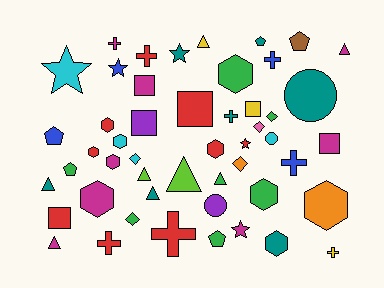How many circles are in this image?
There are 3 circles.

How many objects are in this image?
There are 50 objects.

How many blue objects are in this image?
There are 4 blue objects.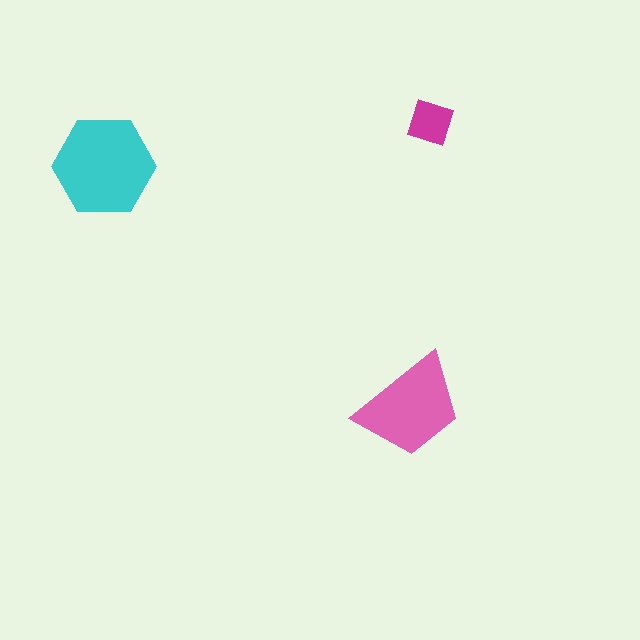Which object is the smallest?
The magenta square.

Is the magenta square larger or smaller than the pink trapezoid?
Smaller.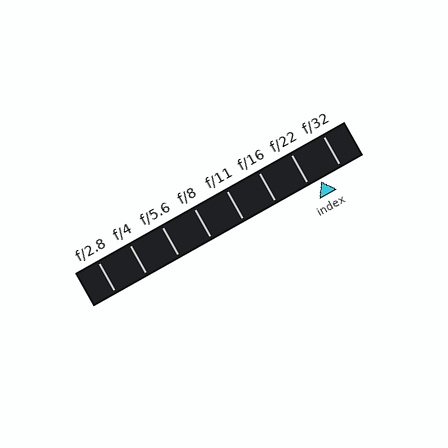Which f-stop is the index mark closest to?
The index mark is closest to f/22.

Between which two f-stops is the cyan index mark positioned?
The index mark is between f/22 and f/32.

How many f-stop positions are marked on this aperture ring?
There are 8 f-stop positions marked.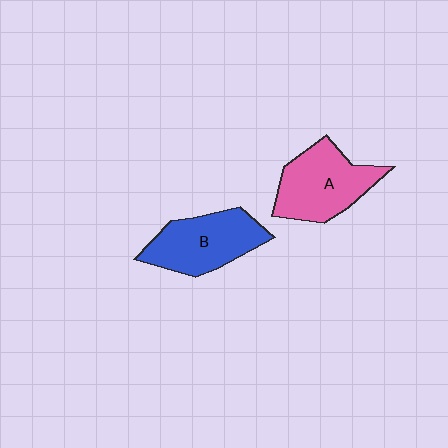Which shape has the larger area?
Shape A (pink).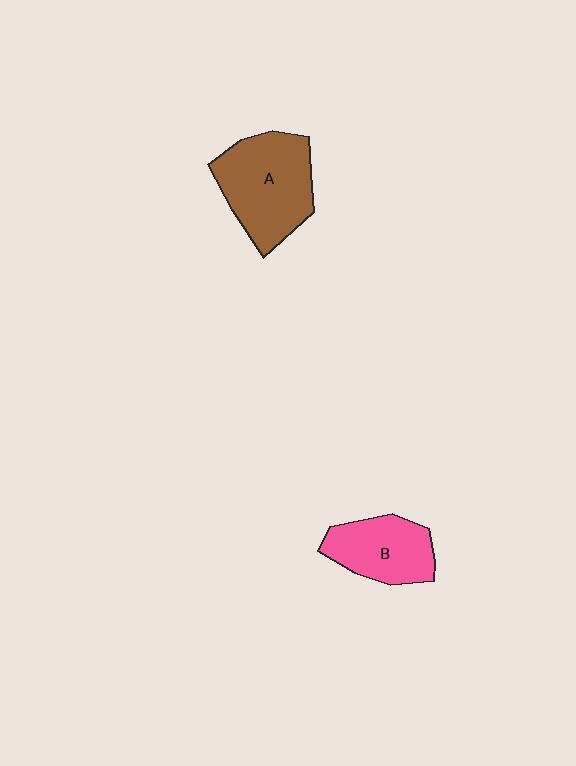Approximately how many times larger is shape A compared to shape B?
Approximately 1.4 times.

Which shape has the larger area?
Shape A (brown).